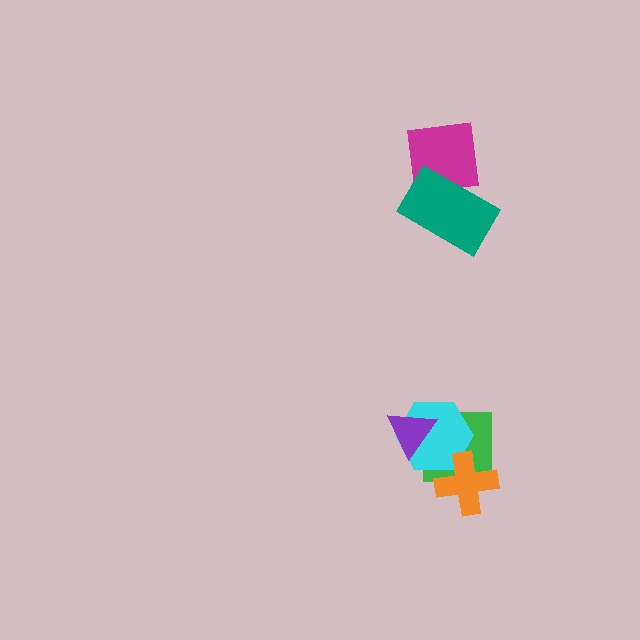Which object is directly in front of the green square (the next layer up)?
The cyan hexagon is directly in front of the green square.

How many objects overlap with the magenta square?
1 object overlaps with the magenta square.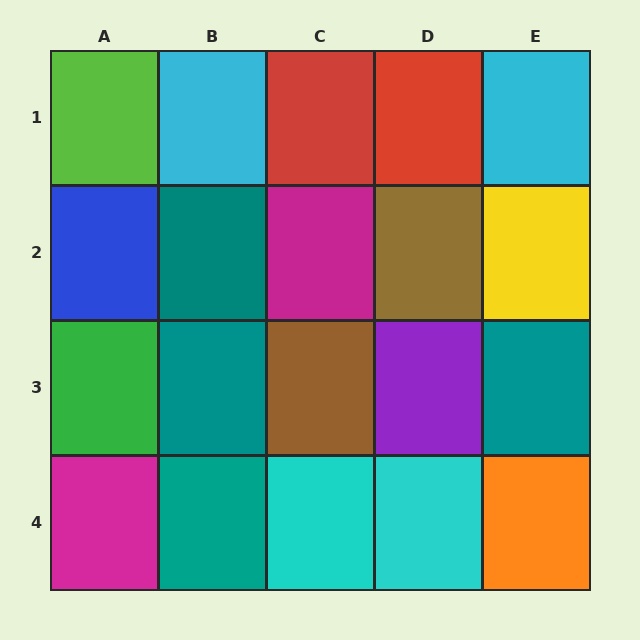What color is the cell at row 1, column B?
Cyan.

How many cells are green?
1 cell is green.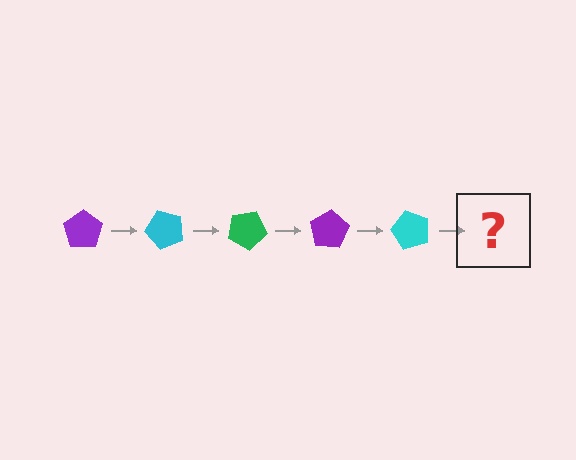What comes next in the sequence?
The next element should be a green pentagon, rotated 250 degrees from the start.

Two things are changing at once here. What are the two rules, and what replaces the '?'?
The two rules are that it rotates 50 degrees each step and the color cycles through purple, cyan, and green. The '?' should be a green pentagon, rotated 250 degrees from the start.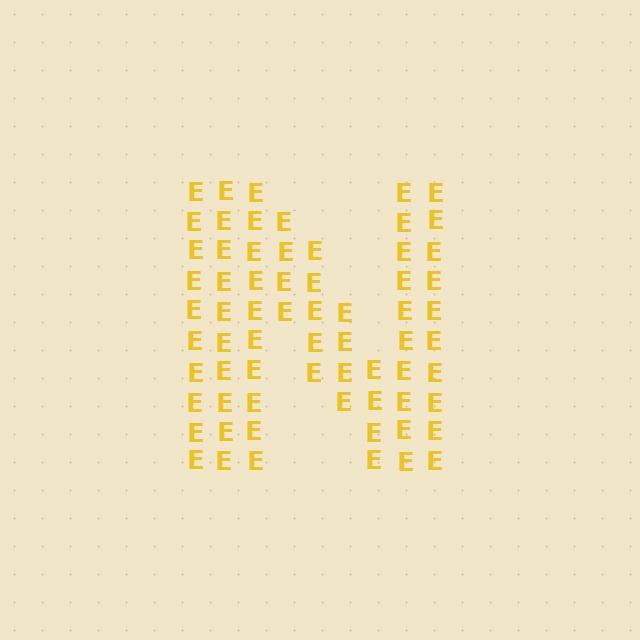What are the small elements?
The small elements are letter E's.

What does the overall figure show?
The overall figure shows the letter N.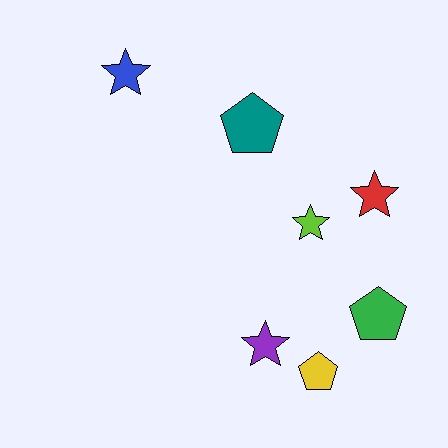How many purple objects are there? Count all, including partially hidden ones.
There is 1 purple object.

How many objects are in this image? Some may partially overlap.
There are 7 objects.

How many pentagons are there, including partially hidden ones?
There are 3 pentagons.